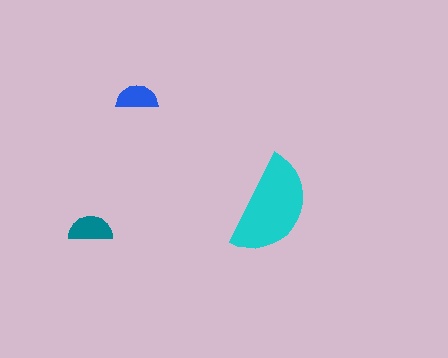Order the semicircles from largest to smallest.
the cyan one, the teal one, the blue one.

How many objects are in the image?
There are 3 objects in the image.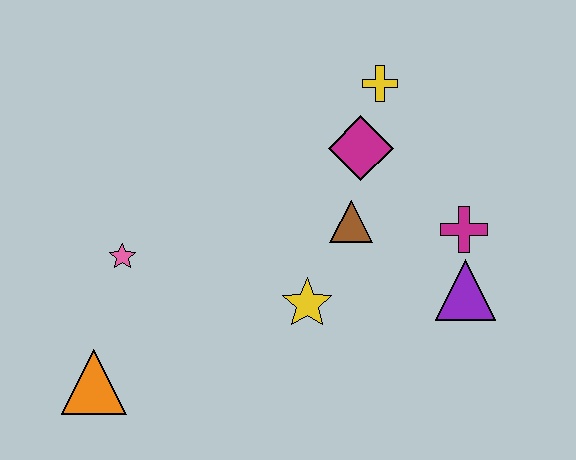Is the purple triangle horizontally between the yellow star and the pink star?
No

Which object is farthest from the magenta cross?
The orange triangle is farthest from the magenta cross.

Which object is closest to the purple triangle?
The magenta cross is closest to the purple triangle.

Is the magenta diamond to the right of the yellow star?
Yes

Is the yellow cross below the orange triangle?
No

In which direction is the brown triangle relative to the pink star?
The brown triangle is to the right of the pink star.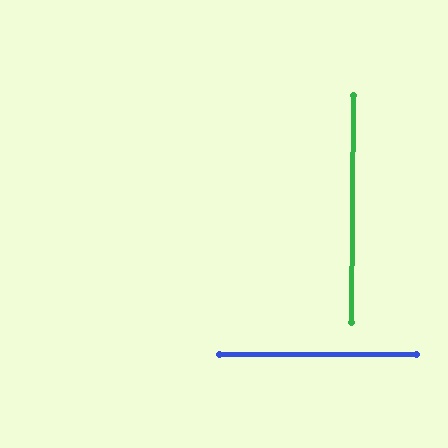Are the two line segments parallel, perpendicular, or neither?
Perpendicular — they meet at approximately 90°.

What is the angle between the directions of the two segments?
Approximately 90 degrees.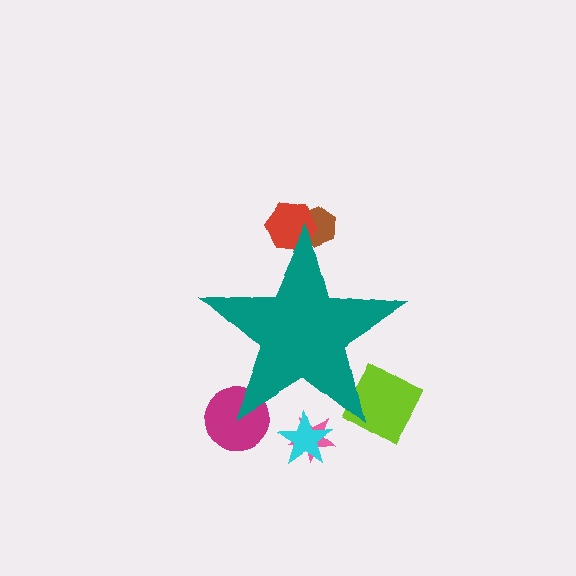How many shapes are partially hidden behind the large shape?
6 shapes are partially hidden.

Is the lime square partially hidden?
Yes, the lime square is partially hidden behind the teal star.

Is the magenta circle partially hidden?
Yes, the magenta circle is partially hidden behind the teal star.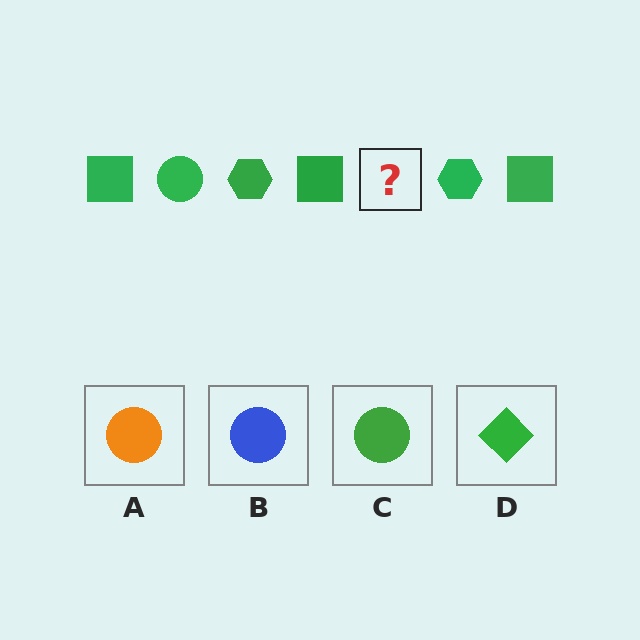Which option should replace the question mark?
Option C.